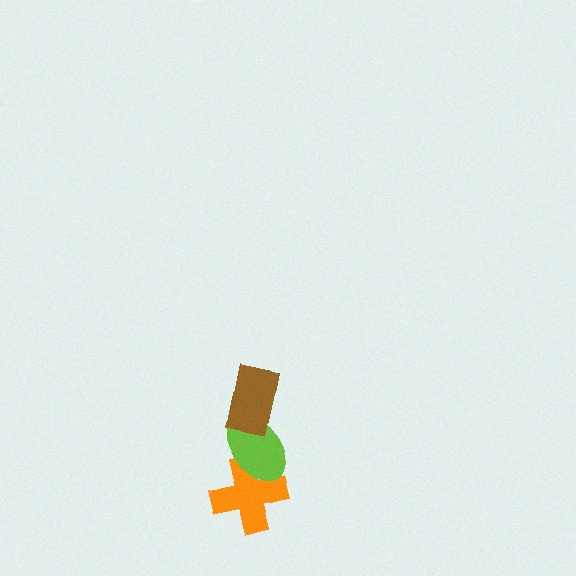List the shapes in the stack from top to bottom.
From top to bottom: the brown rectangle, the lime ellipse, the orange cross.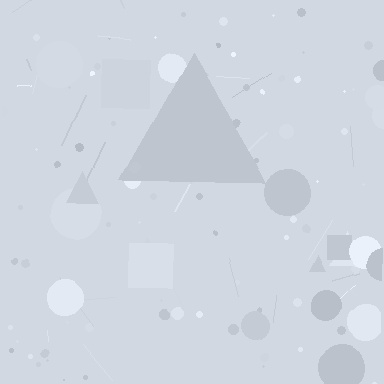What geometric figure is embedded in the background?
A triangle is embedded in the background.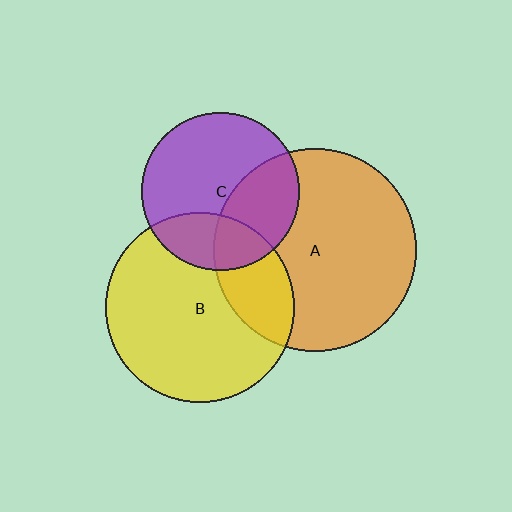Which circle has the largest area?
Circle A (orange).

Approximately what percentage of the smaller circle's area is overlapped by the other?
Approximately 25%.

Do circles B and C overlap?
Yes.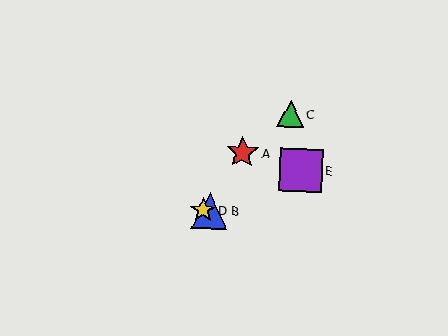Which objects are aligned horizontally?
Objects B, D are aligned horizontally.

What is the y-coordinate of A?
Object A is at y≈153.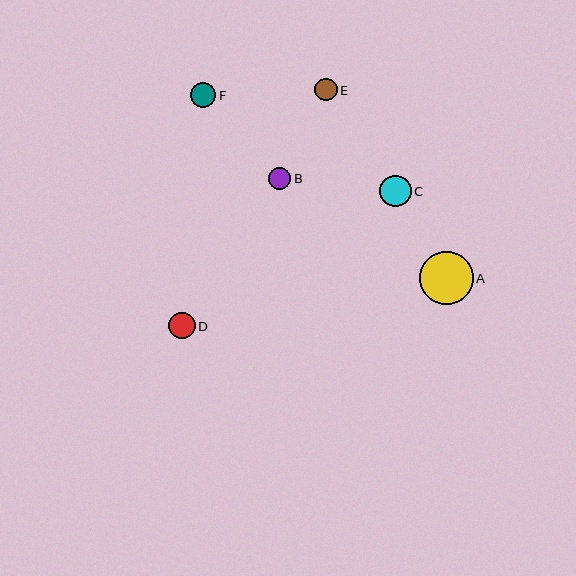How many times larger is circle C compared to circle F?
Circle C is approximately 1.2 times the size of circle F.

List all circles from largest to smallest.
From largest to smallest: A, C, D, F, E, B.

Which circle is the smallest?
Circle B is the smallest with a size of approximately 22 pixels.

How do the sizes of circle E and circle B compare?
Circle E and circle B are approximately the same size.